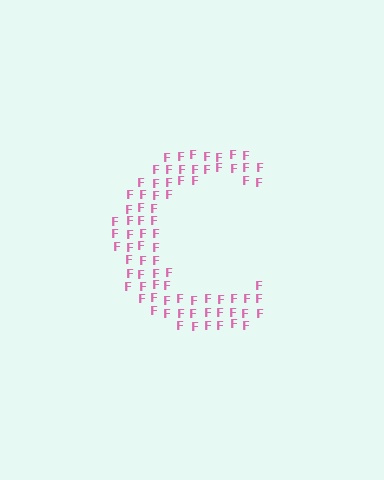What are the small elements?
The small elements are letter F's.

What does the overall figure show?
The overall figure shows the letter C.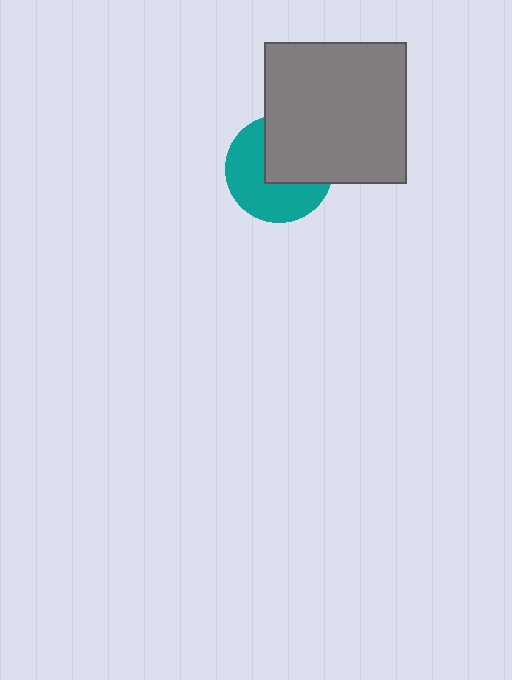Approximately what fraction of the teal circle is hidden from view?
Roughly 45% of the teal circle is hidden behind the gray square.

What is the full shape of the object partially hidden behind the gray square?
The partially hidden object is a teal circle.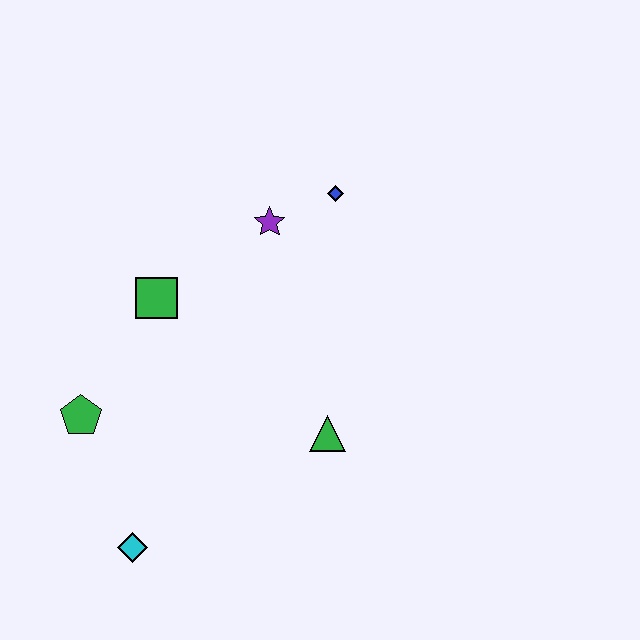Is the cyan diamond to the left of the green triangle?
Yes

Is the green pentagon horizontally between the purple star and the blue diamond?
No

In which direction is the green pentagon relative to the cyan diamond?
The green pentagon is above the cyan diamond.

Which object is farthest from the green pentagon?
The blue diamond is farthest from the green pentagon.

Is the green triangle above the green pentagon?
No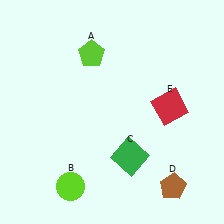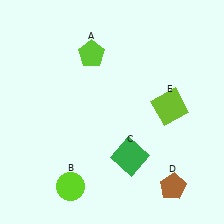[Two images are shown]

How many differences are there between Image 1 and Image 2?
There is 1 difference between the two images.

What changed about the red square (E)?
In Image 1, E is red. In Image 2, it changed to lime.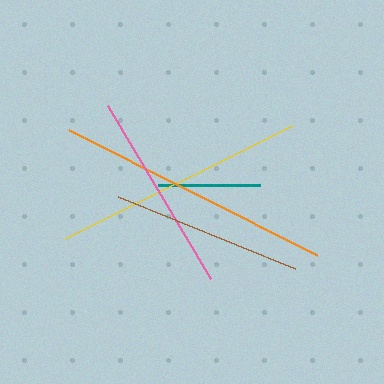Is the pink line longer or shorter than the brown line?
The pink line is longer than the brown line.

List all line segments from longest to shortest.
From longest to shortest: orange, yellow, pink, brown, teal.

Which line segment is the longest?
The orange line is the longest at approximately 278 pixels.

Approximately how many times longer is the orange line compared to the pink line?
The orange line is approximately 1.4 times the length of the pink line.